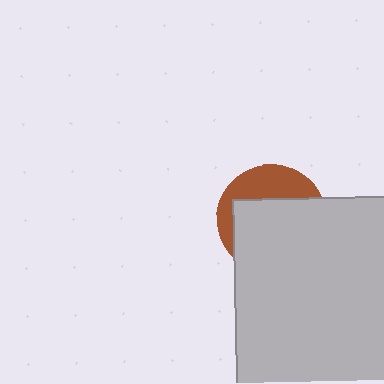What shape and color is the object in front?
The object in front is a light gray rectangle.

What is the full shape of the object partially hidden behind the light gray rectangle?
The partially hidden object is a brown circle.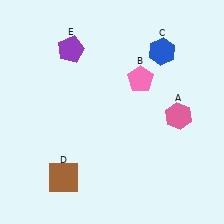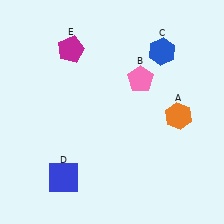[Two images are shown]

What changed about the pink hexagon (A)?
In Image 1, A is pink. In Image 2, it changed to orange.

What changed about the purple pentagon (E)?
In Image 1, E is purple. In Image 2, it changed to magenta.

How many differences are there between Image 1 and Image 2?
There are 3 differences between the two images.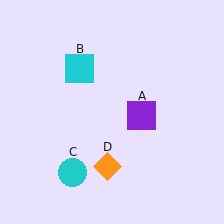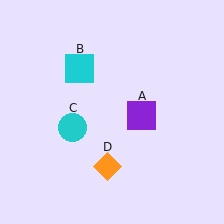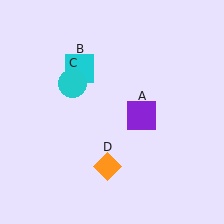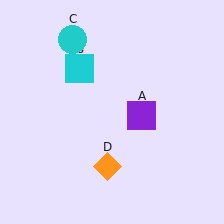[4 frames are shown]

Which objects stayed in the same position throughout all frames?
Purple square (object A) and cyan square (object B) and orange diamond (object D) remained stationary.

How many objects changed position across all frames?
1 object changed position: cyan circle (object C).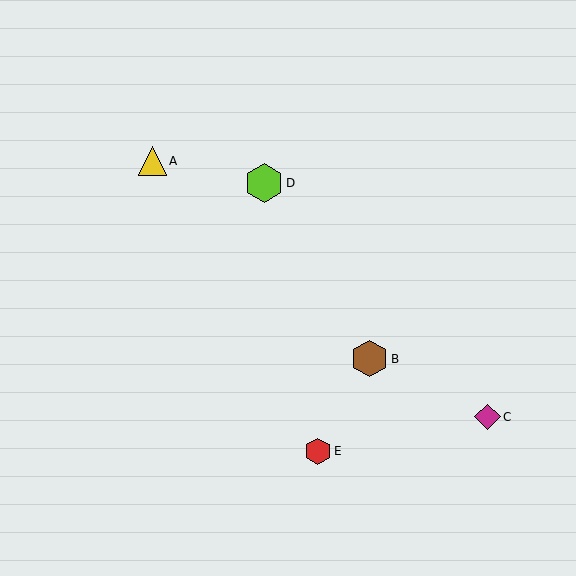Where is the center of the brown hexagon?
The center of the brown hexagon is at (370, 359).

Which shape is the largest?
The lime hexagon (labeled D) is the largest.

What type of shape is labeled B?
Shape B is a brown hexagon.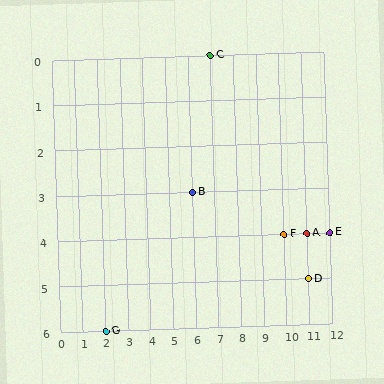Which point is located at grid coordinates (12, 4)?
Point E is at (12, 4).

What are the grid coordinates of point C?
Point C is at grid coordinates (7, 0).